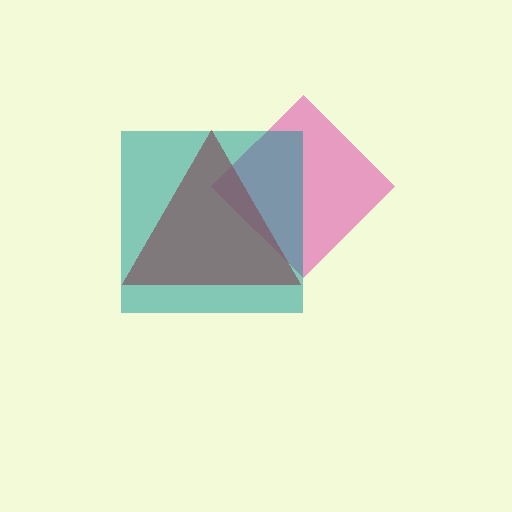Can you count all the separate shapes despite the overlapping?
Yes, there are 3 separate shapes.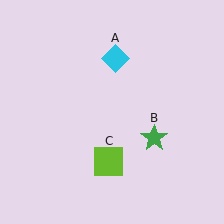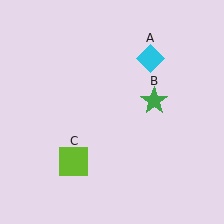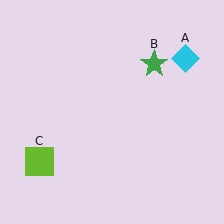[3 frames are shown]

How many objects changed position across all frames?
3 objects changed position: cyan diamond (object A), green star (object B), lime square (object C).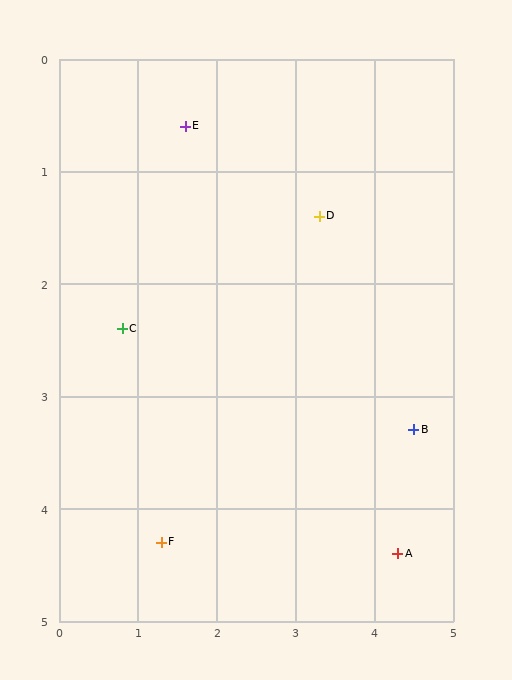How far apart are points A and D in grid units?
Points A and D are about 3.2 grid units apart.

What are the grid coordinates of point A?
Point A is at approximately (4.3, 4.4).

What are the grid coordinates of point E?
Point E is at approximately (1.6, 0.6).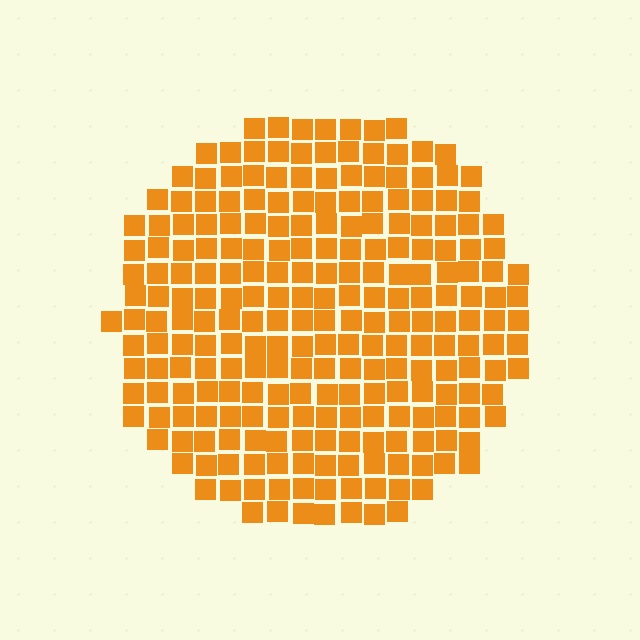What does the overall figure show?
The overall figure shows a circle.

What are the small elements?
The small elements are squares.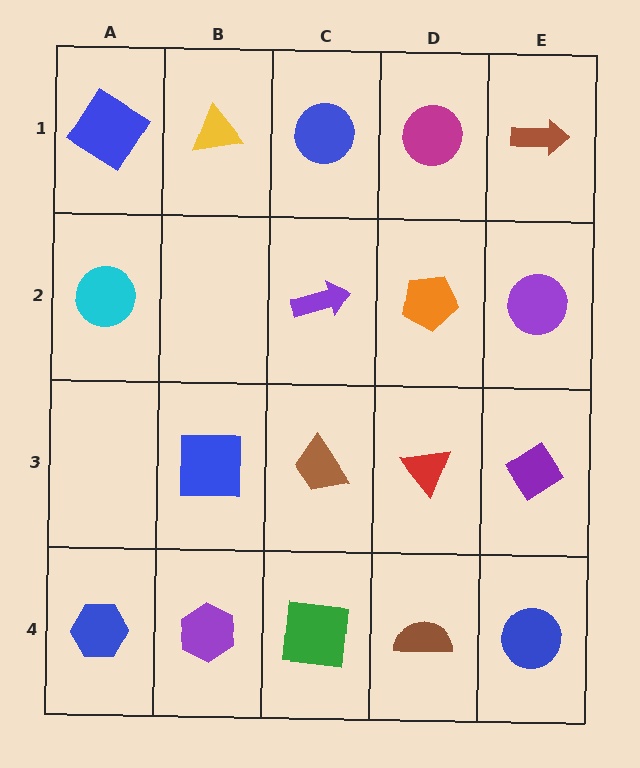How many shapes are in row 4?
5 shapes.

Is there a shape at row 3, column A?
No, that cell is empty.